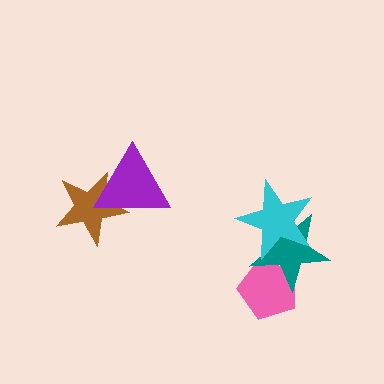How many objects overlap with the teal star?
2 objects overlap with the teal star.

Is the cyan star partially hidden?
No, no other shape covers it.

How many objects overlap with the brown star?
1 object overlaps with the brown star.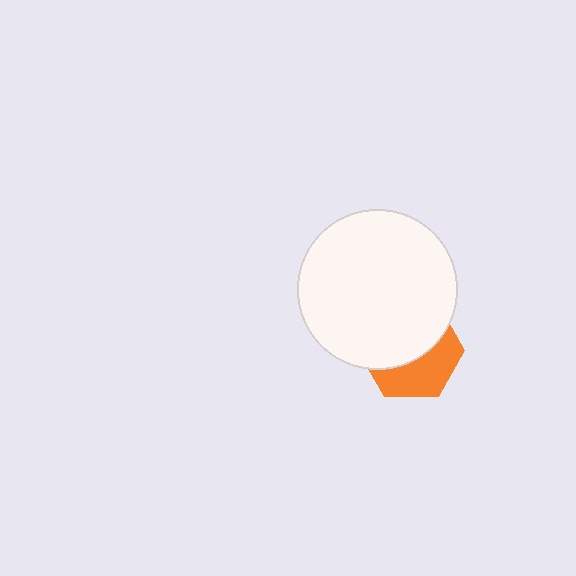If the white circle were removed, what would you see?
You would see the complete orange hexagon.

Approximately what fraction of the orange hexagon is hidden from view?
Roughly 57% of the orange hexagon is hidden behind the white circle.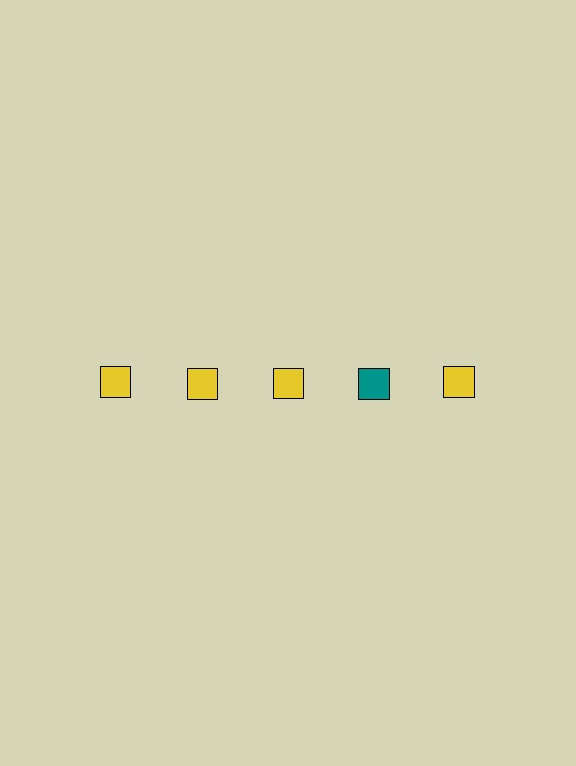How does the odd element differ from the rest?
It has a different color: teal instead of yellow.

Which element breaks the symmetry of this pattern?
The teal square in the top row, second from right column breaks the symmetry. All other shapes are yellow squares.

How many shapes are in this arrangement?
There are 5 shapes arranged in a grid pattern.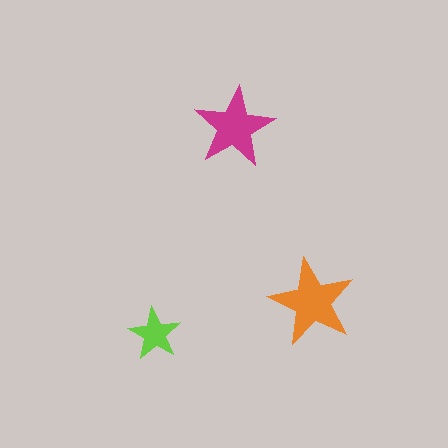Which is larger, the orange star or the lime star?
The orange one.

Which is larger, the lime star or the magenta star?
The magenta one.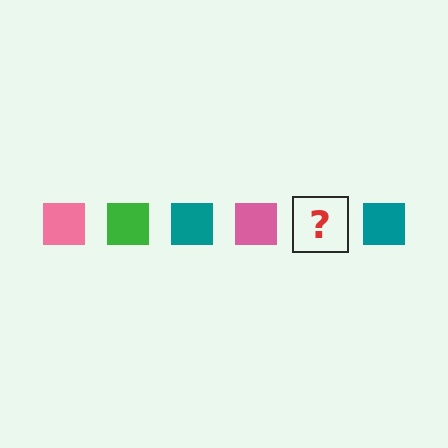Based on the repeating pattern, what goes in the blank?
The blank should be a green square.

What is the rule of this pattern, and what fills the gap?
The rule is that the pattern cycles through pink, green, teal squares. The gap should be filled with a green square.